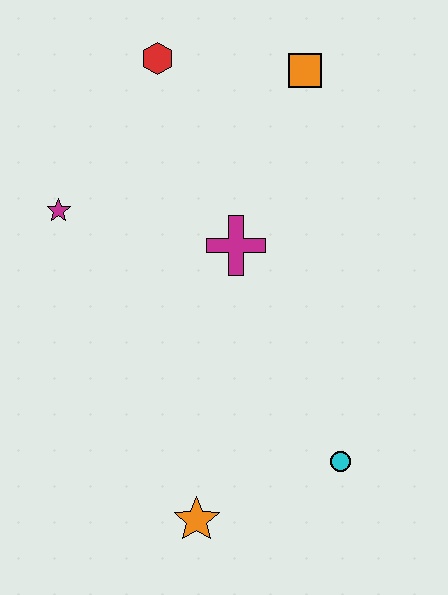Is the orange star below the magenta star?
Yes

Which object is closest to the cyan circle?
The orange star is closest to the cyan circle.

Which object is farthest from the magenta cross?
The orange star is farthest from the magenta cross.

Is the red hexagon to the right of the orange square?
No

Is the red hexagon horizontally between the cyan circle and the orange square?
No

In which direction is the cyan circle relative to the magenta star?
The cyan circle is to the right of the magenta star.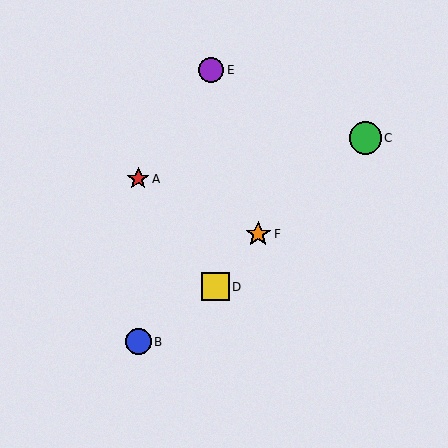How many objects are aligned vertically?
2 objects (A, B) are aligned vertically.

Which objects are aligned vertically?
Objects A, B are aligned vertically.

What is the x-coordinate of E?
Object E is at x≈211.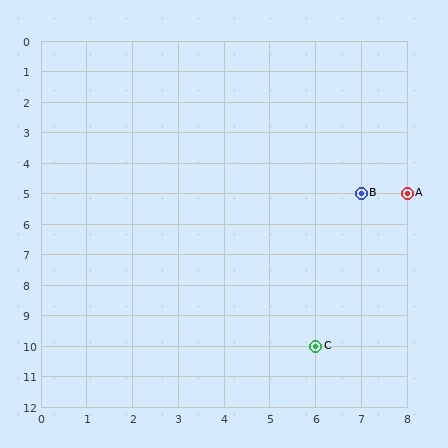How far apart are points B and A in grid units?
Points B and A are 1 column apart.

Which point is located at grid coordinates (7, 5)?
Point B is at (7, 5).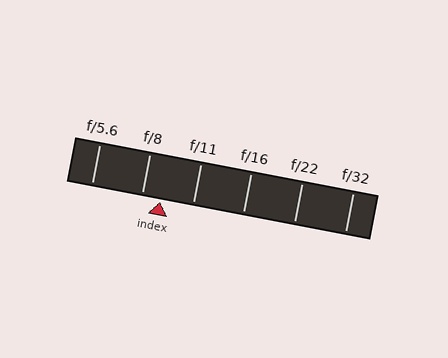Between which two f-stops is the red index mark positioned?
The index mark is between f/8 and f/11.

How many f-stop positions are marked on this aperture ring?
There are 6 f-stop positions marked.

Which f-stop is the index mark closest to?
The index mark is closest to f/8.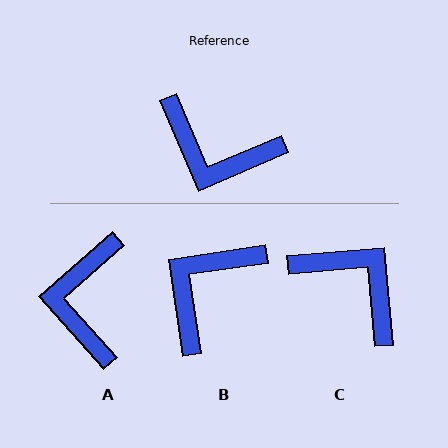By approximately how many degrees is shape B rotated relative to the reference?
Approximately 105 degrees clockwise.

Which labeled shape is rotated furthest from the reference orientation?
C, about 162 degrees away.